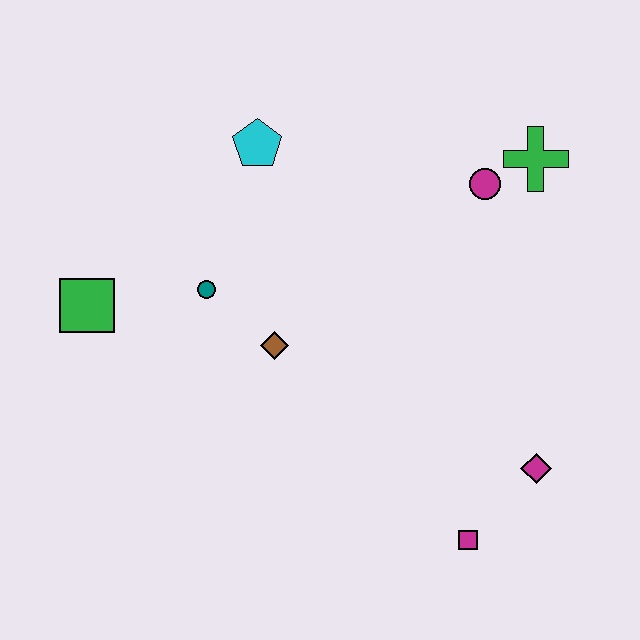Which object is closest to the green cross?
The magenta circle is closest to the green cross.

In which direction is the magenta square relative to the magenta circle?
The magenta square is below the magenta circle.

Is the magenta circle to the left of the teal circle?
No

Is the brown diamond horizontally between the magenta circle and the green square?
Yes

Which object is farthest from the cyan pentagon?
The magenta square is farthest from the cyan pentagon.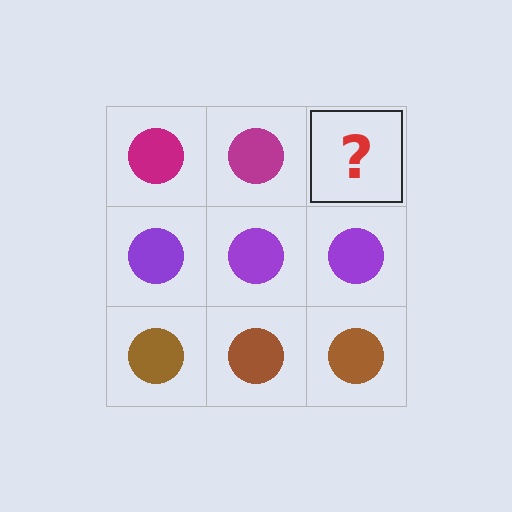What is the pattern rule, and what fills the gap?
The rule is that each row has a consistent color. The gap should be filled with a magenta circle.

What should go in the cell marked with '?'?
The missing cell should contain a magenta circle.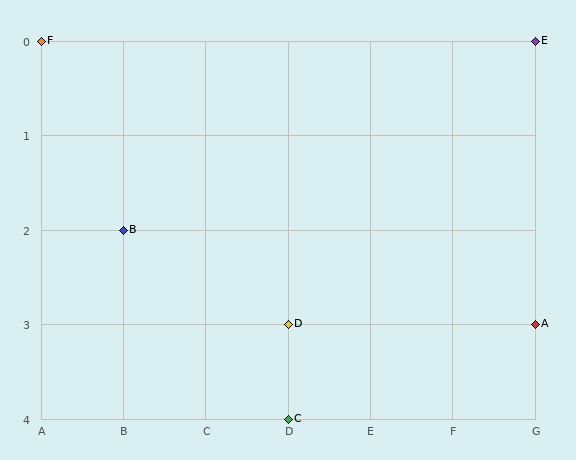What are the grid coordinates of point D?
Point D is at grid coordinates (D, 3).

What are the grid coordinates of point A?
Point A is at grid coordinates (G, 3).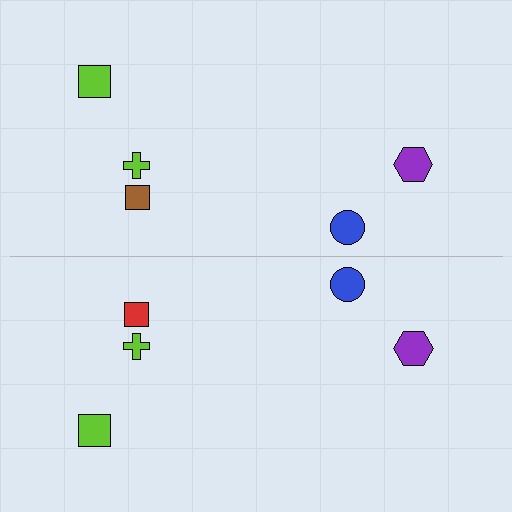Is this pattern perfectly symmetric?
No, the pattern is not perfectly symmetric. The red square on the bottom side breaks the symmetry — its mirror counterpart is brown.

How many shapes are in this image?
There are 10 shapes in this image.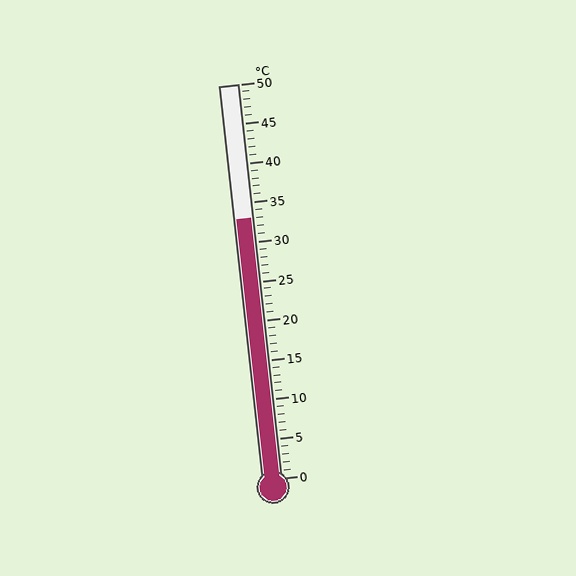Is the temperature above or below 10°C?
The temperature is above 10°C.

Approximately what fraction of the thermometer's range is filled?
The thermometer is filled to approximately 65% of its range.